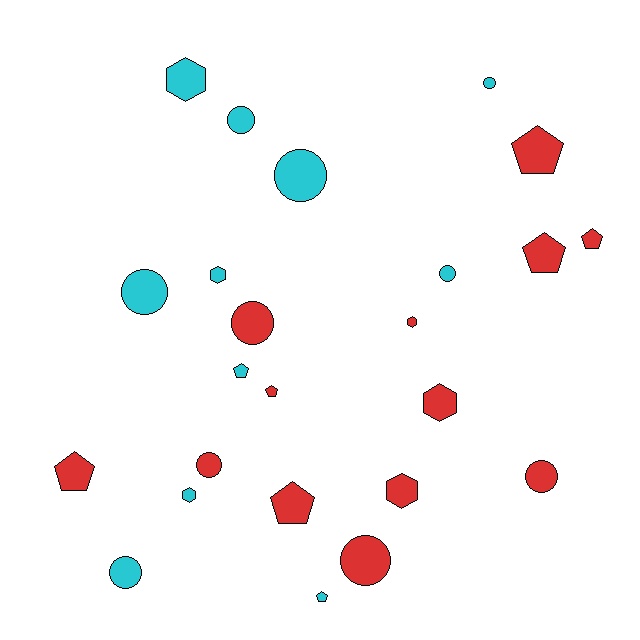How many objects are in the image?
There are 24 objects.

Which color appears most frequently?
Red, with 13 objects.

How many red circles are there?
There are 4 red circles.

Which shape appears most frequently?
Circle, with 10 objects.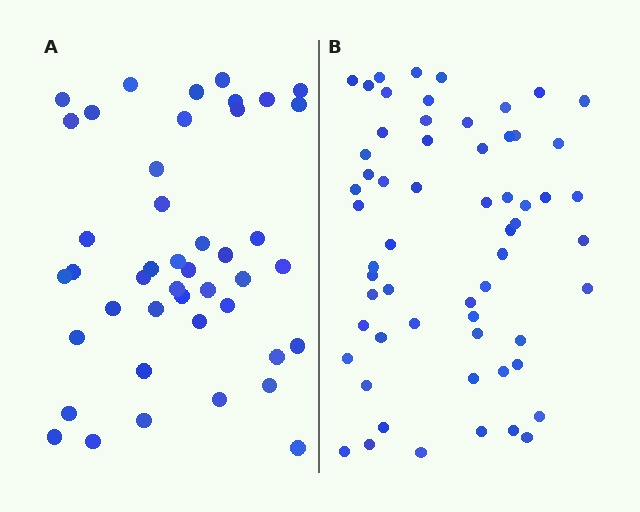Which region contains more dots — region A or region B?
Region B (the right region) has more dots.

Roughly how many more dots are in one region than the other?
Region B has approximately 15 more dots than region A.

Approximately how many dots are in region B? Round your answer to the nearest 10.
About 60 dots.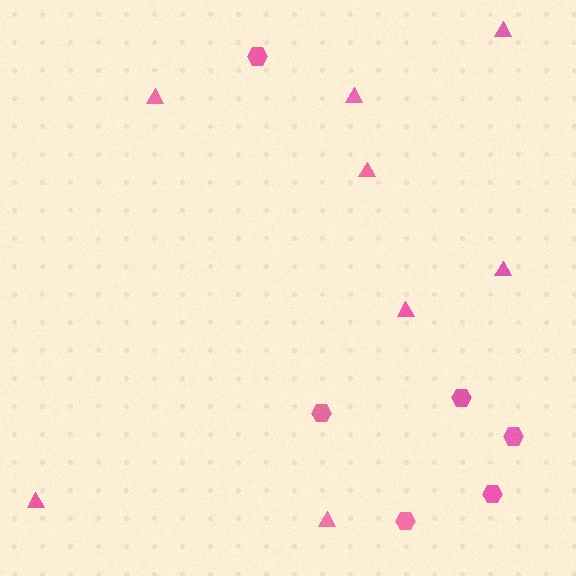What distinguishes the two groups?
There are 2 groups: one group of hexagons (6) and one group of triangles (8).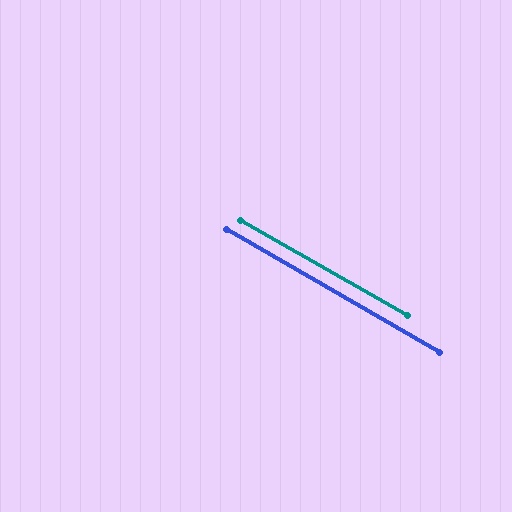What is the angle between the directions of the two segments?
Approximately 0 degrees.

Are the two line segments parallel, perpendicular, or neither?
Parallel — their directions differ by only 0.3°.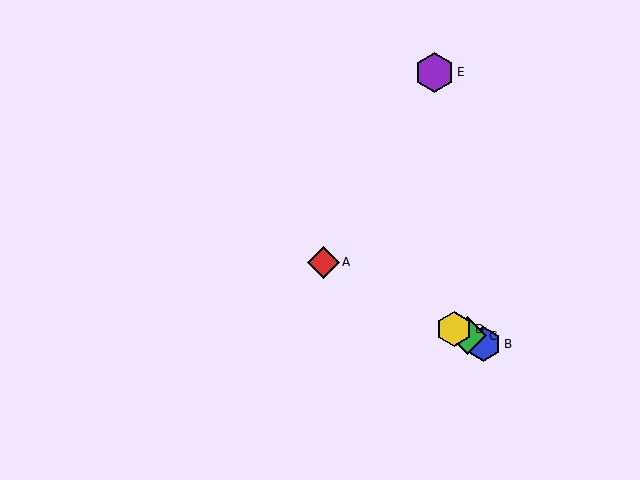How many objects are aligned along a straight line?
4 objects (A, B, C, D) are aligned along a straight line.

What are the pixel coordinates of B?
Object B is at (484, 344).